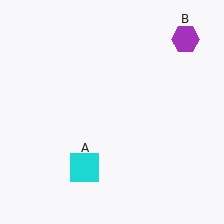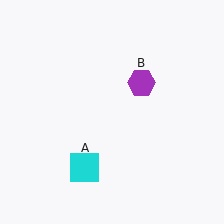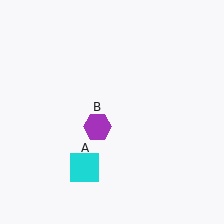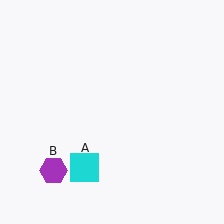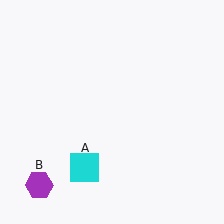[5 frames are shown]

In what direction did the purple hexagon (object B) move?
The purple hexagon (object B) moved down and to the left.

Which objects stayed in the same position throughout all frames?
Cyan square (object A) remained stationary.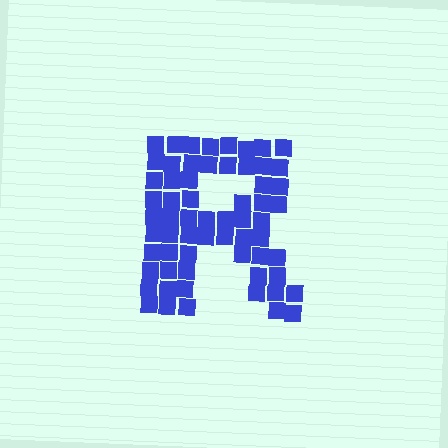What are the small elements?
The small elements are squares.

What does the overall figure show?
The overall figure shows the letter R.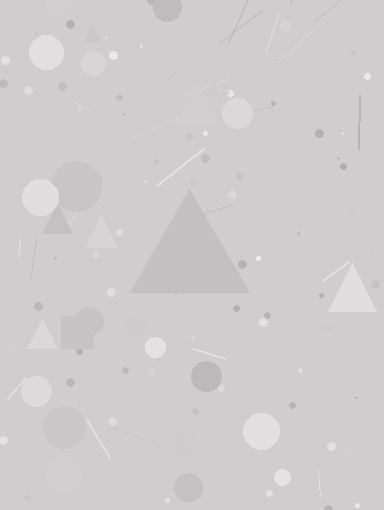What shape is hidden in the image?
A triangle is hidden in the image.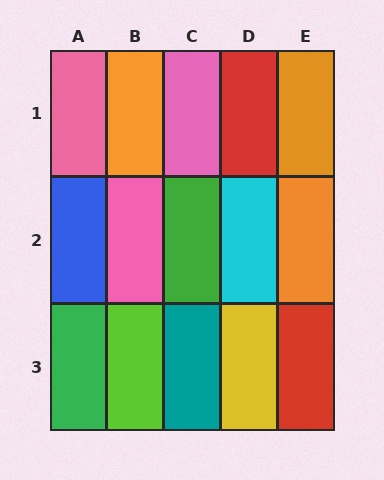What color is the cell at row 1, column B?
Orange.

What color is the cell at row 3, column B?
Lime.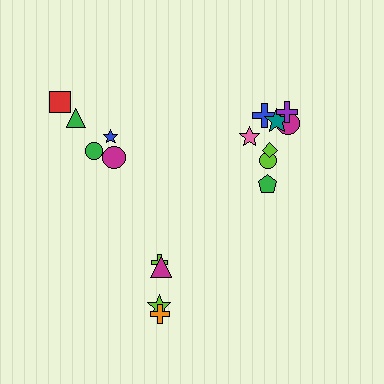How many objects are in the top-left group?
There are 5 objects.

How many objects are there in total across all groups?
There are 17 objects.